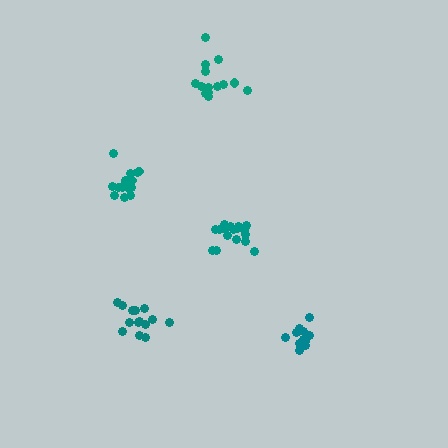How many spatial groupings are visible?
There are 5 spatial groupings.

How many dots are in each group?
Group 1: 14 dots, Group 2: 17 dots, Group 3: 14 dots, Group 4: 14 dots, Group 5: 12 dots (71 total).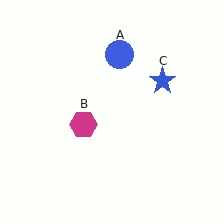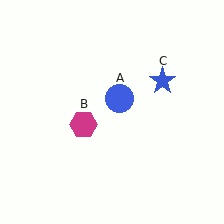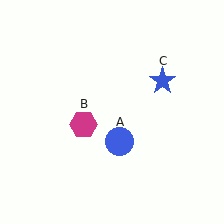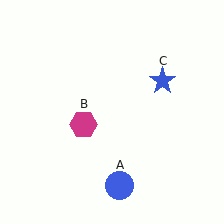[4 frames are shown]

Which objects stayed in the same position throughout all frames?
Magenta hexagon (object B) and blue star (object C) remained stationary.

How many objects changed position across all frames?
1 object changed position: blue circle (object A).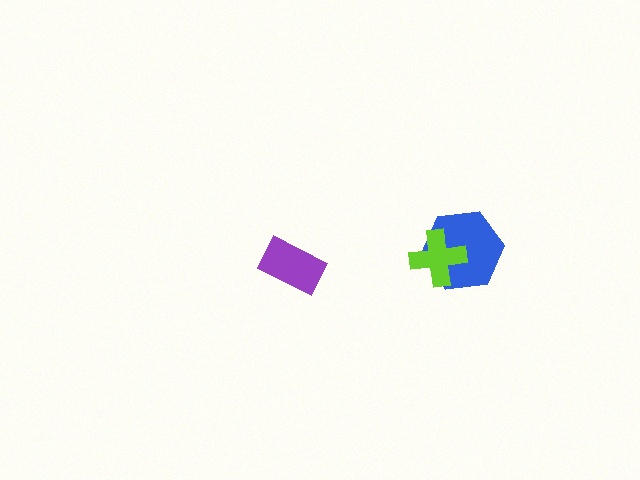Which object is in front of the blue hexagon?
The lime cross is in front of the blue hexagon.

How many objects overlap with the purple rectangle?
0 objects overlap with the purple rectangle.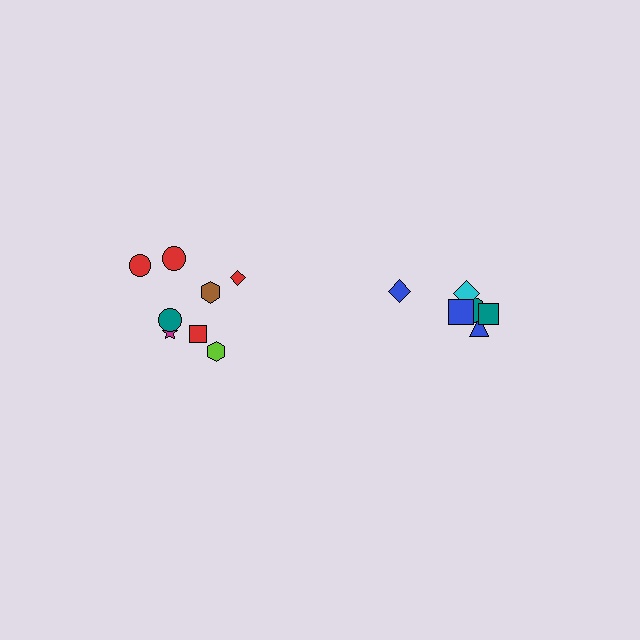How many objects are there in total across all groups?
There are 14 objects.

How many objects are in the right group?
There are 6 objects.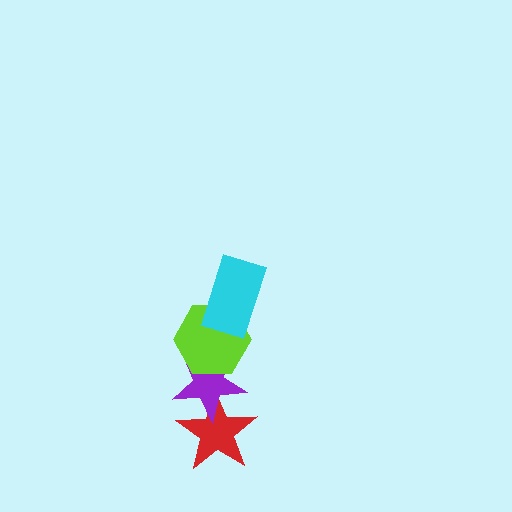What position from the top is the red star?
The red star is 4th from the top.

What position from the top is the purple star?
The purple star is 3rd from the top.